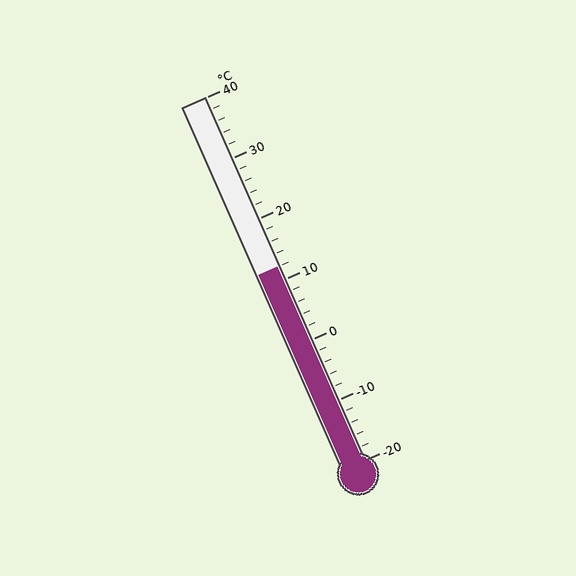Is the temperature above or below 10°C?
The temperature is above 10°C.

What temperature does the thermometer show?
The thermometer shows approximately 12°C.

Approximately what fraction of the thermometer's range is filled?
The thermometer is filled to approximately 55% of its range.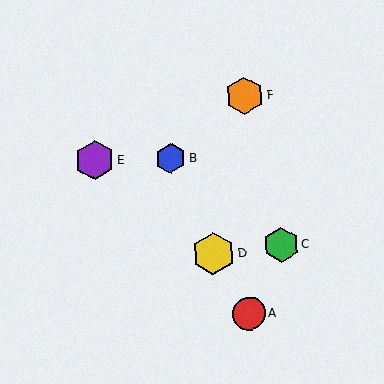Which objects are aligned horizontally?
Objects B, E are aligned horizontally.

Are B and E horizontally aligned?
Yes, both are at y≈158.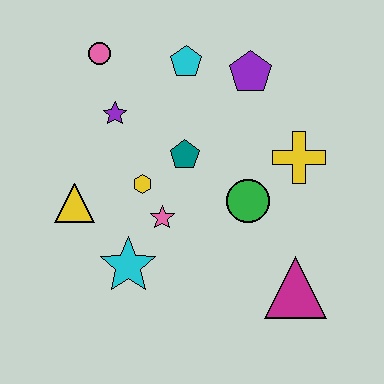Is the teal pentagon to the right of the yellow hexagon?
Yes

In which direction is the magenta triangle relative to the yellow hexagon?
The magenta triangle is to the right of the yellow hexagon.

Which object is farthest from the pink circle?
The magenta triangle is farthest from the pink circle.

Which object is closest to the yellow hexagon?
The pink star is closest to the yellow hexagon.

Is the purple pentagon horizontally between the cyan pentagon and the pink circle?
No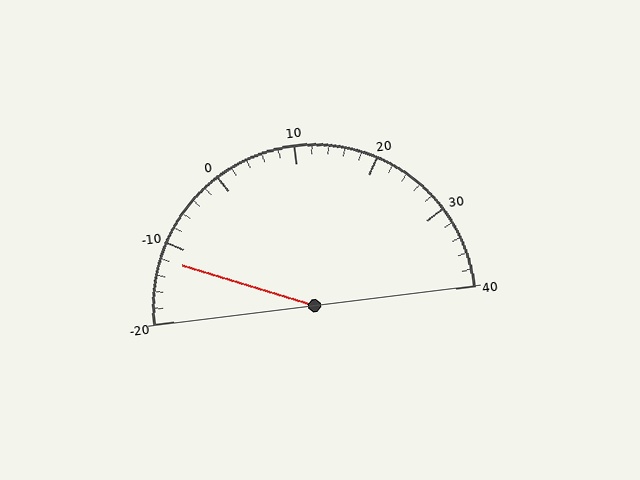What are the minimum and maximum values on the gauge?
The gauge ranges from -20 to 40.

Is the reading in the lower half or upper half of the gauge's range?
The reading is in the lower half of the range (-20 to 40).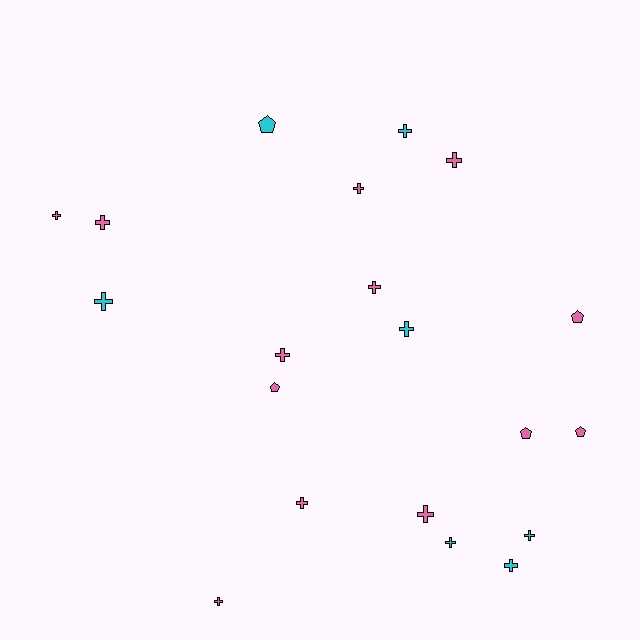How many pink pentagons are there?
There are 4 pink pentagons.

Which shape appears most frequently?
Cross, with 15 objects.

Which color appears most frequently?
Pink, with 13 objects.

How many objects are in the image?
There are 20 objects.